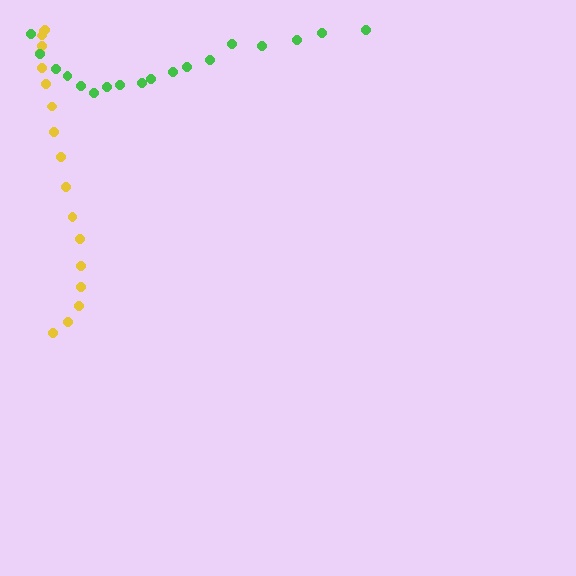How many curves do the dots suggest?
There are 2 distinct paths.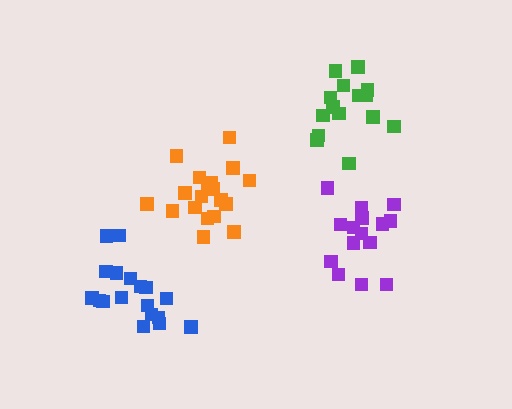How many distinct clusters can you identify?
There are 4 distinct clusters.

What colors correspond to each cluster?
The clusters are colored: green, orange, blue, purple.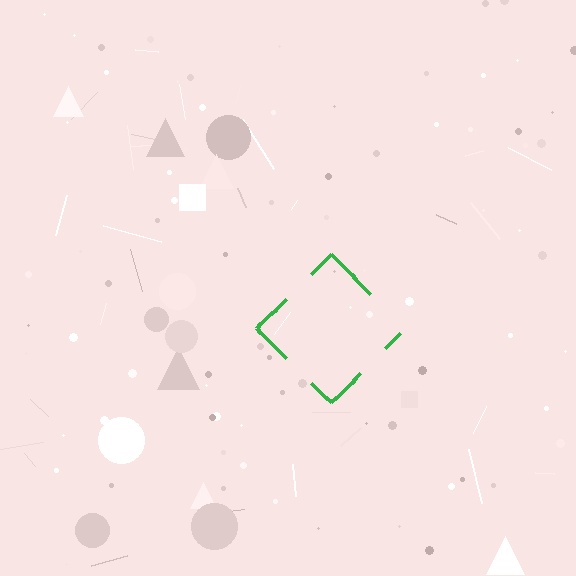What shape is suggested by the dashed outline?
The dashed outline suggests a diamond.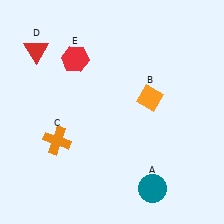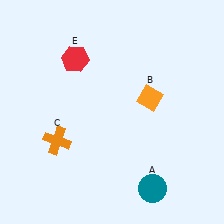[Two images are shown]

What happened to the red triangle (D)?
The red triangle (D) was removed in Image 2. It was in the top-left area of Image 1.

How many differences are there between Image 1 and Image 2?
There is 1 difference between the two images.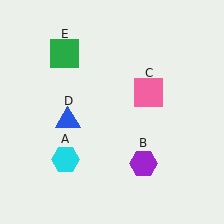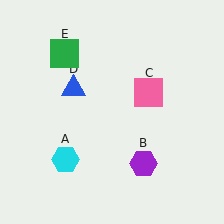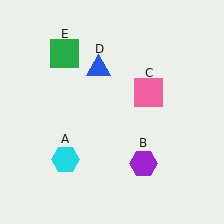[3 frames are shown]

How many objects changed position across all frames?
1 object changed position: blue triangle (object D).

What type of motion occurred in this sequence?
The blue triangle (object D) rotated clockwise around the center of the scene.